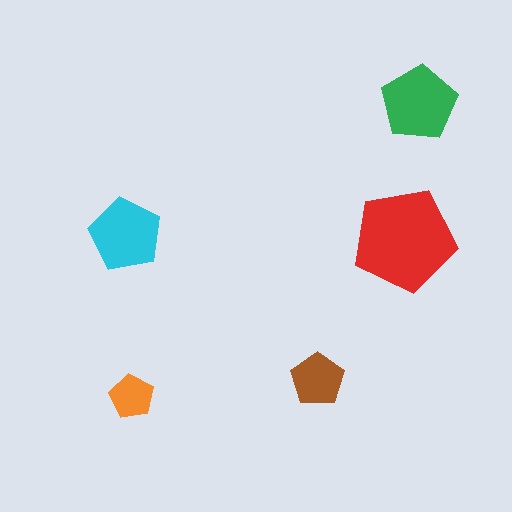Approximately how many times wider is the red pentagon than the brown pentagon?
About 2 times wider.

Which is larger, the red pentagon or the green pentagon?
The red one.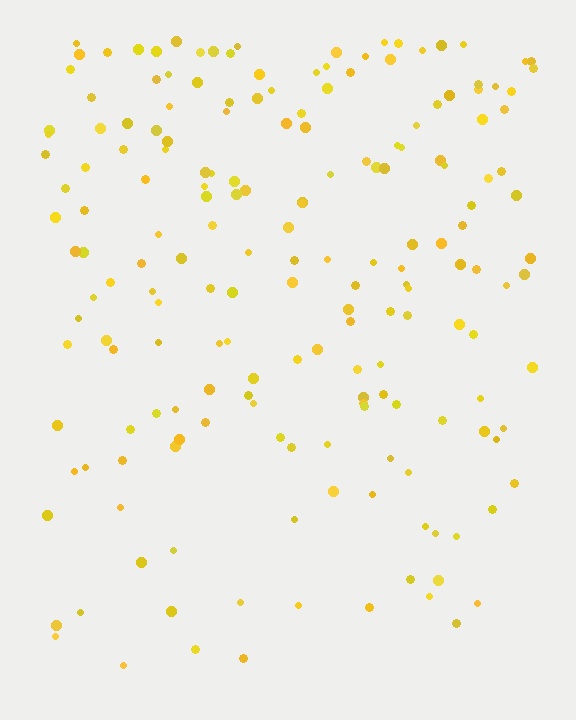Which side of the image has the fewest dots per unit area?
The bottom.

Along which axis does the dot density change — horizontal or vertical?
Vertical.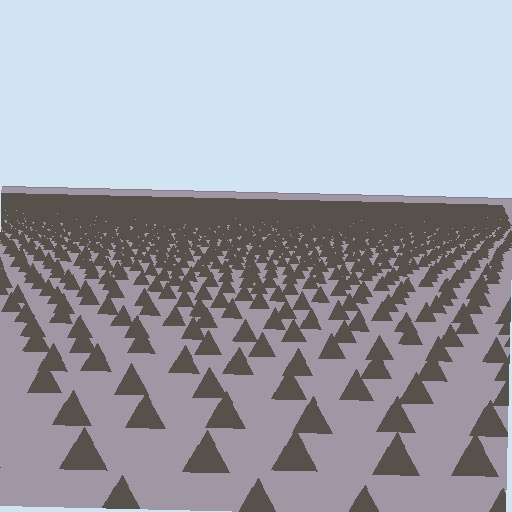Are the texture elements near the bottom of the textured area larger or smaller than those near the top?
Larger. Near the bottom, elements are closer to the viewer and appear at a bigger on-screen size.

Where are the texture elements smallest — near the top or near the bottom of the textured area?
Near the top.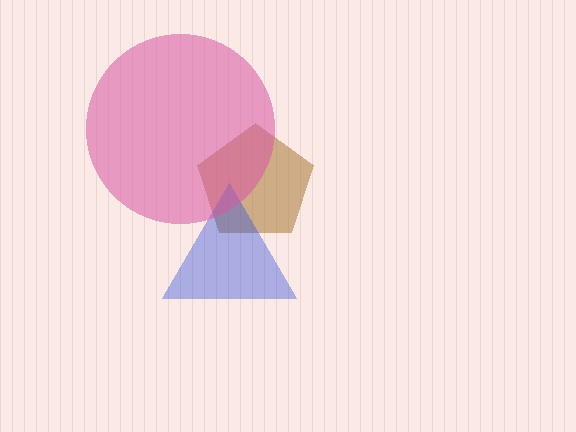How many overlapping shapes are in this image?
There are 3 overlapping shapes in the image.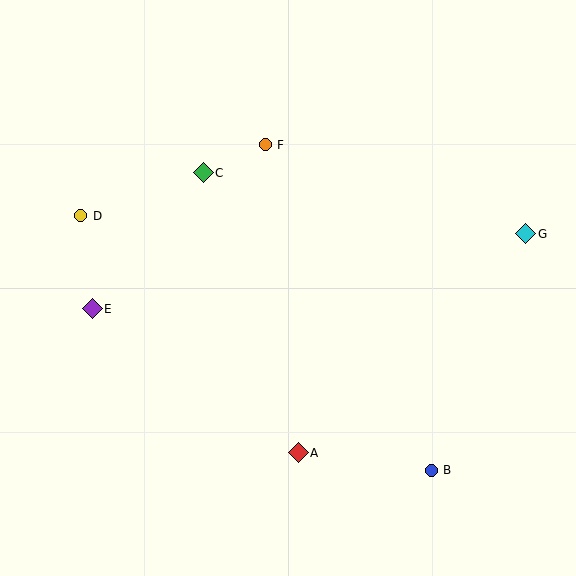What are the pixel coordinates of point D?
Point D is at (81, 216).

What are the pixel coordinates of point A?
Point A is at (298, 453).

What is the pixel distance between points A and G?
The distance between A and G is 315 pixels.